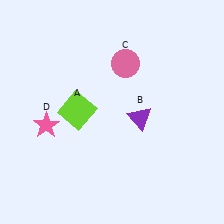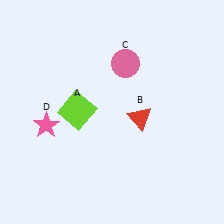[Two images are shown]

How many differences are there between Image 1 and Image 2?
There is 1 difference between the two images.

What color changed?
The triangle (B) changed from purple in Image 1 to red in Image 2.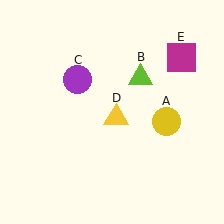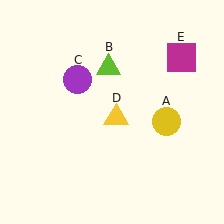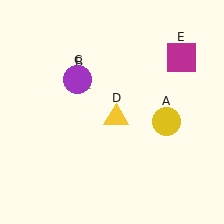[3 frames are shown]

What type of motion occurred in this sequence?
The lime triangle (object B) rotated counterclockwise around the center of the scene.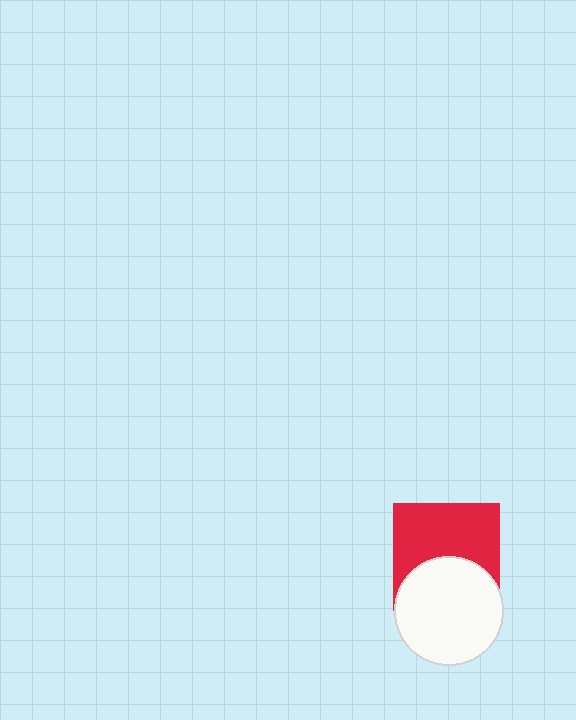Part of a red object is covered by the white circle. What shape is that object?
It is a square.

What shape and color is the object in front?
The object in front is a white circle.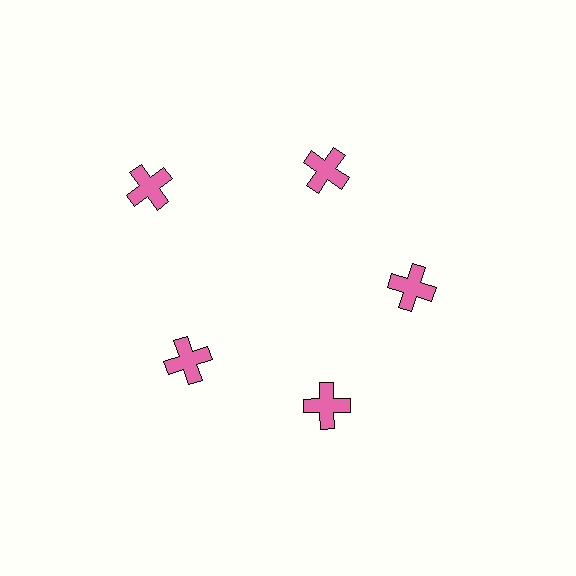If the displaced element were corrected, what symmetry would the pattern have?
It would have 5-fold rotational symmetry — the pattern would map onto itself every 72 degrees.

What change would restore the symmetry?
The symmetry would be restored by moving it inward, back onto the ring so that all 5 crosses sit at equal angles and equal distance from the center.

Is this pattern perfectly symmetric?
No. The 5 pink crosses are arranged in a ring, but one element near the 10 o'clock position is pushed outward from the center, breaking the 5-fold rotational symmetry.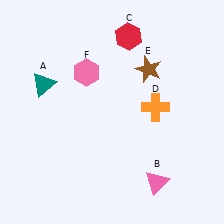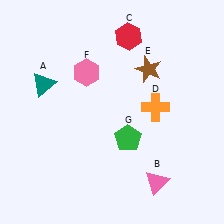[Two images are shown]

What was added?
A green pentagon (G) was added in Image 2.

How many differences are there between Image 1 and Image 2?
There is 1 difference between the two images.